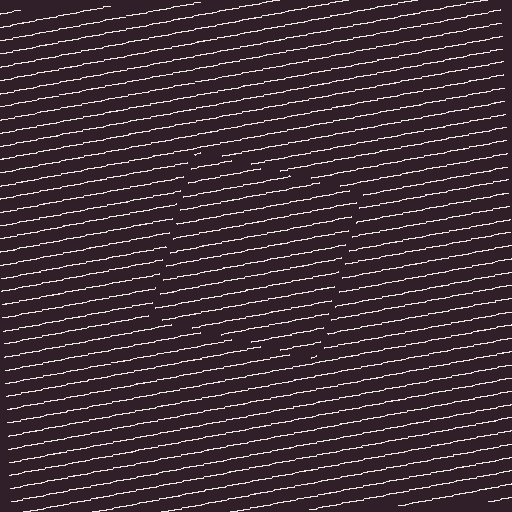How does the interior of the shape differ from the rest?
The interior of the shape contains the same grating, shifted by half a period — the contour is defined by the phase discontinuity where line-ends from the inner and outer gratings abut.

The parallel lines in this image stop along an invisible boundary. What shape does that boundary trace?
An illusory square. The interior of the shape contains the same grating, shifted by half a period — the contour is defined by the phase discontinuity where line-ends from the inner and outer gratings abut.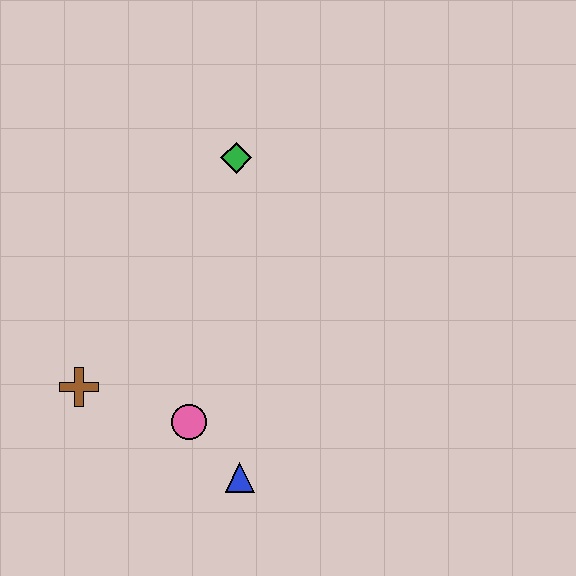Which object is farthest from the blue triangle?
The green diamond is farthest from the blue triangle.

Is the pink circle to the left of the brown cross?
No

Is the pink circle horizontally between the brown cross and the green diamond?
Yes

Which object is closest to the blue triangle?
The pink circle is closest to the blue triangle.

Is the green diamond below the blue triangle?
No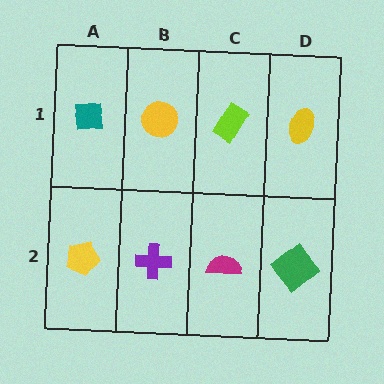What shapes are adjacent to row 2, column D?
A yellow ellipse (row 1, column D), a magenta semicircle (row 2, column C).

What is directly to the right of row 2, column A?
A purple cross.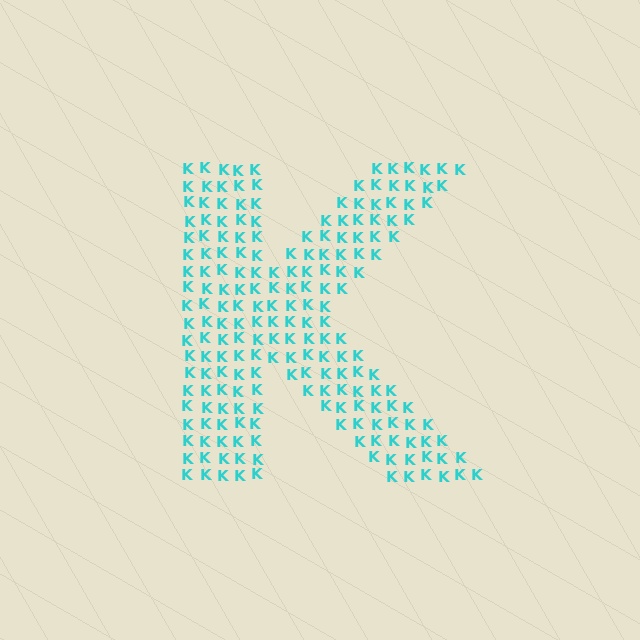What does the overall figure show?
The overall figure shows the letter K.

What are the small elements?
The small elements are letter K's.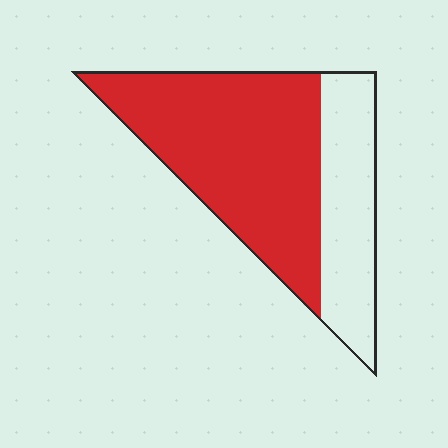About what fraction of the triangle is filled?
About two thirds (2/3).